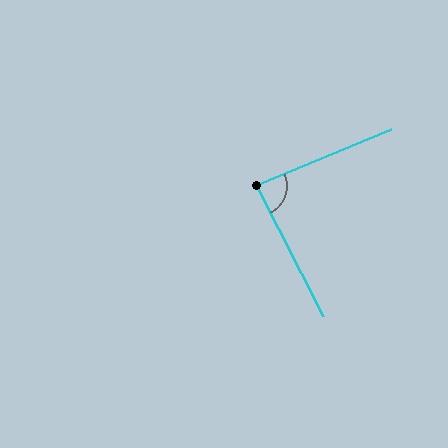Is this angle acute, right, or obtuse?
It is approximately a right angle.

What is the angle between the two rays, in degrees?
Approximately 86 degrees.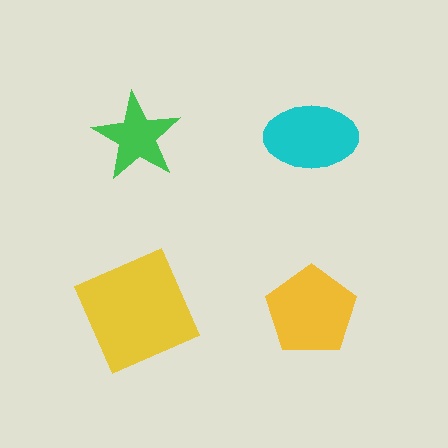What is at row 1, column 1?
A green star.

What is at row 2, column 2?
A yellow pentagon.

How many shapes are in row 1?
2 shapes.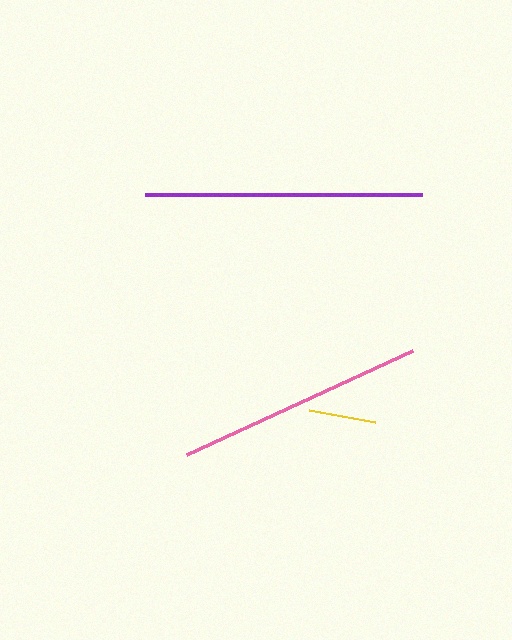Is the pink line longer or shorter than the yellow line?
The pink line is longer than the yellow line.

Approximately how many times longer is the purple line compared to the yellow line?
The purple line is approximately 4.2 times the length of the yellow line.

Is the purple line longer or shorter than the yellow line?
The purple line is longer than the yellow line.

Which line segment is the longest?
The purple line is the longest at approximately 277 pixels.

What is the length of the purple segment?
The purple segment is approximately 277 pixels long.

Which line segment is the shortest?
The yellow line is the shortest at approximately 67 pixels.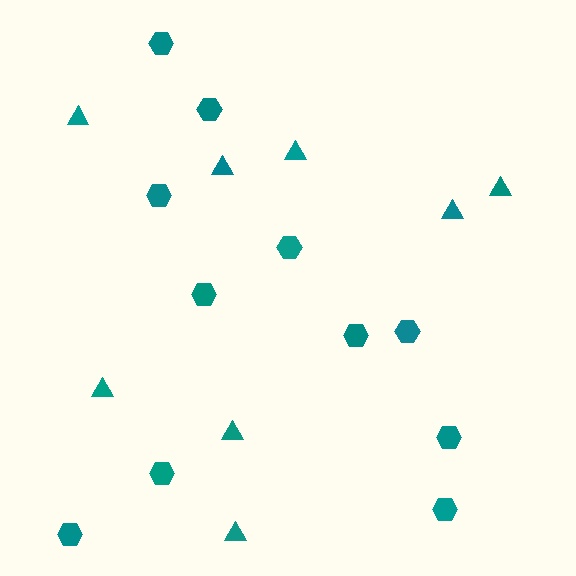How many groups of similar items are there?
There are 2 groups: one group of triangles (8) and one group of hexagons (11).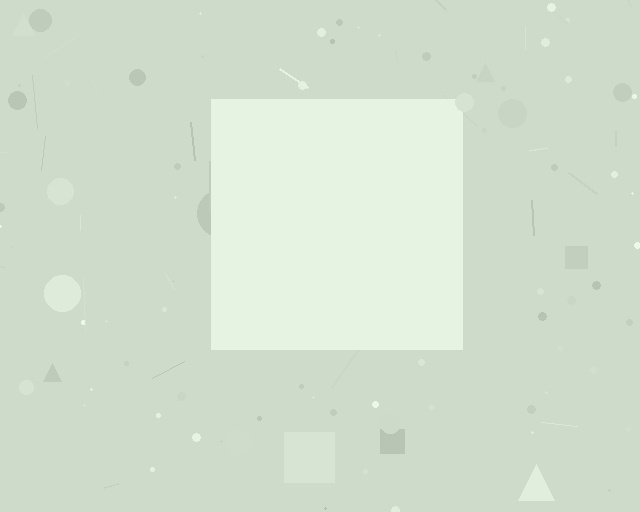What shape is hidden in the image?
A square is hidden in the image.